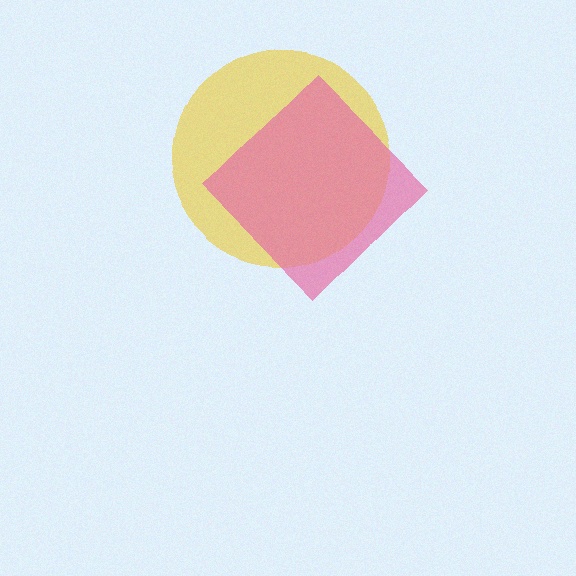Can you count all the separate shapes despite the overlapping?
Yes, there are 2 separate shapes.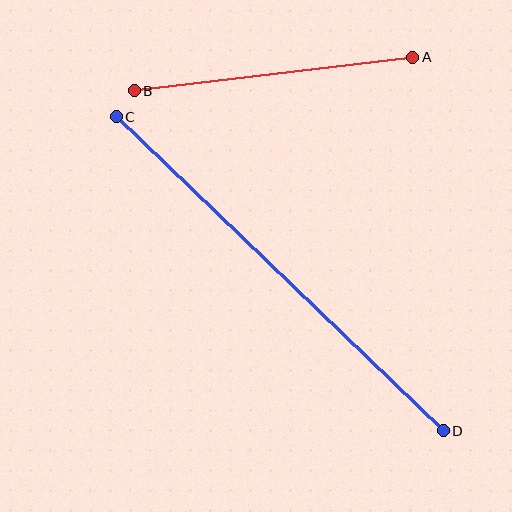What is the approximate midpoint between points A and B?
The midpoint is at approximately (274, 74) pixels.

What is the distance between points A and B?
The distance is approximately 280 pixels.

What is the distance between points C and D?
The distance is approximately 453 pixels.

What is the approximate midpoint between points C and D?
The midpoint is at approximately (280, 274) pixels.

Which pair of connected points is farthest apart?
Points C and D are farthest apart.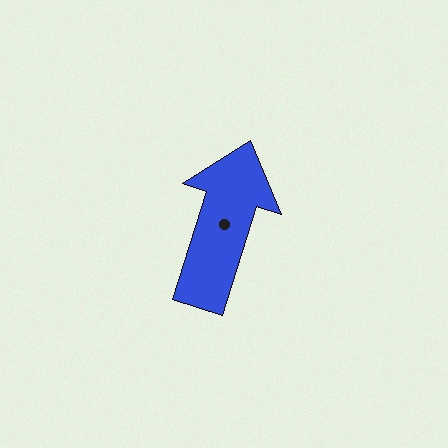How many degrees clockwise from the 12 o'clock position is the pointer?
Approximately 18 degrees.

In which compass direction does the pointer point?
North.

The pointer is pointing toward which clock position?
Roughly 1 o'clock.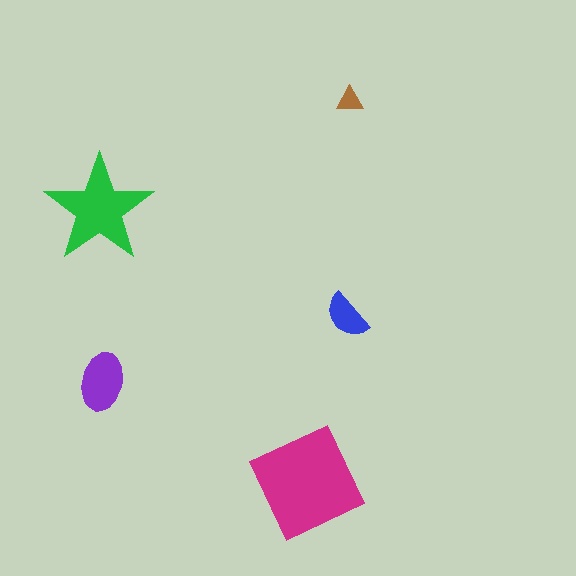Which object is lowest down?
The magenta square is bottommost.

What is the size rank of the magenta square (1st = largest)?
1st.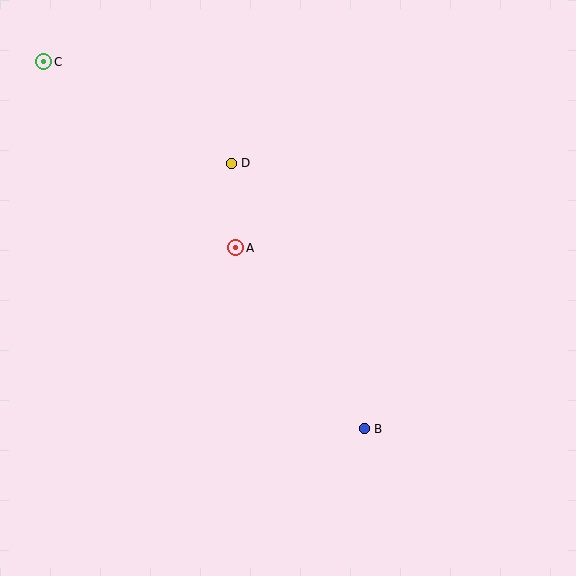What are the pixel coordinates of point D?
Point D is at (231, 163).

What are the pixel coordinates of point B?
Point B is at (364, 429).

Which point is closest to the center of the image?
Point A at (236, 248) is closest to the center.